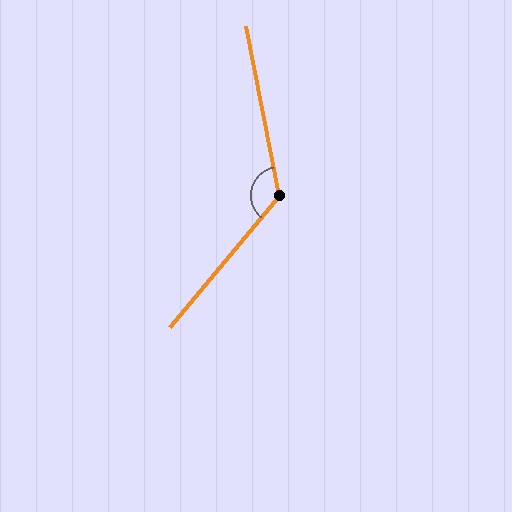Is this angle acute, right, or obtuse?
It is obtuse.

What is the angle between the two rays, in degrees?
Approximately 129 degrees.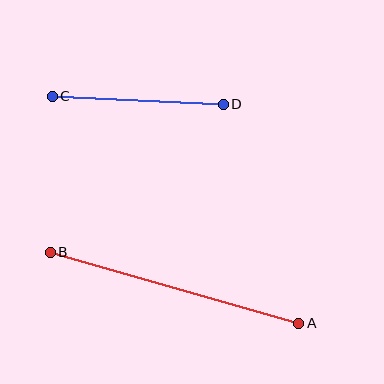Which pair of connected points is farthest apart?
Points A and B are farthest apart.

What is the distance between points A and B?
The distance is approximately 258 pixels.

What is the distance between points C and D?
The distance is approximately 171 pixels.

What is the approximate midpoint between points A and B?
The midpoint is at approximately (174, 288) pixels.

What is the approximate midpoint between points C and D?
The midpoint is at approximately (138, 100) pixels.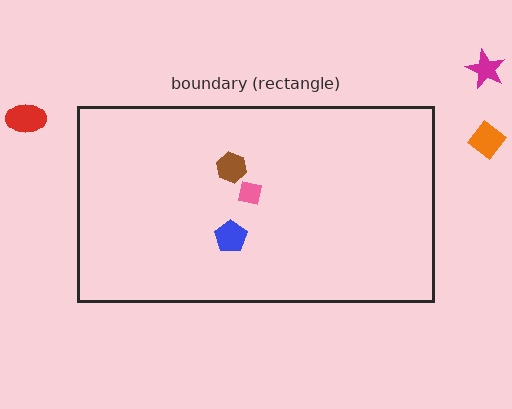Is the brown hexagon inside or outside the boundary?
Inside.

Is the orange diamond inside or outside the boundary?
Outside.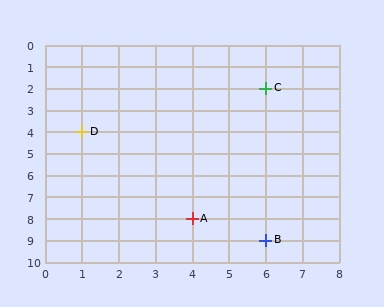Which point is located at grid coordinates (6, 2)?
Point C is at (6, 2).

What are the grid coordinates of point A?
Point A is at grid coordinates (4, 8).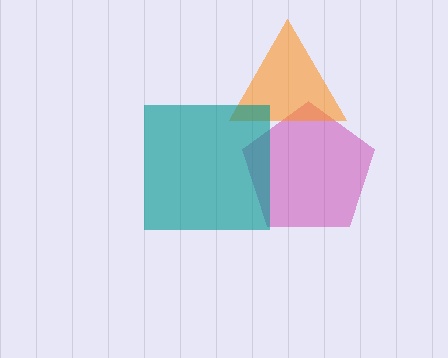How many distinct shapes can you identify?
There are 3 distinct shapes: a magenta pentagon, an orange triangle, a teal square.